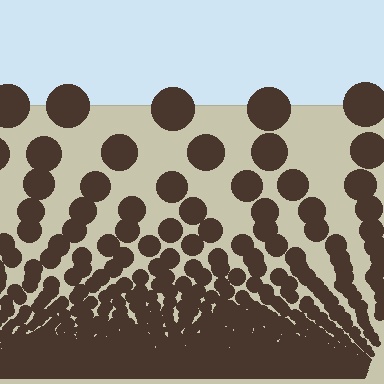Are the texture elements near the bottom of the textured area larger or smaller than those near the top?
Smaller. The gradient is inverted — elements near the bottom are smaller and denser.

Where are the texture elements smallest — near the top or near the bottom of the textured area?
Near the bottom.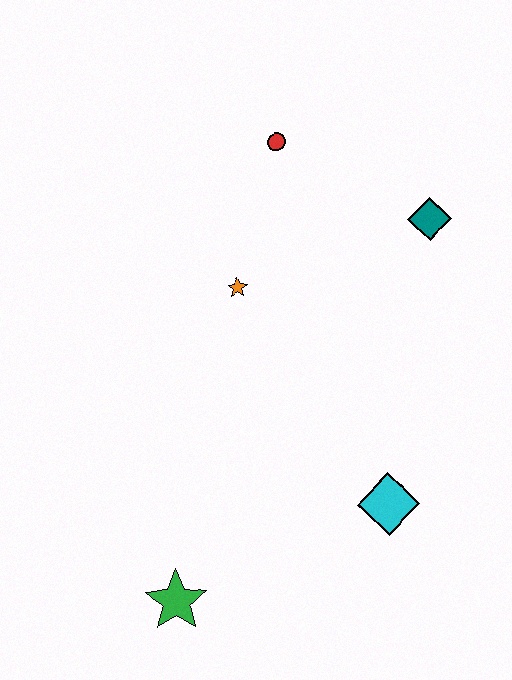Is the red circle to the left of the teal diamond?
Yes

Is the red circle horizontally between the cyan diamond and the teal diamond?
No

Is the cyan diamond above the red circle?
No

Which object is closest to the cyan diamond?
The green star is closest to the cyan diamond.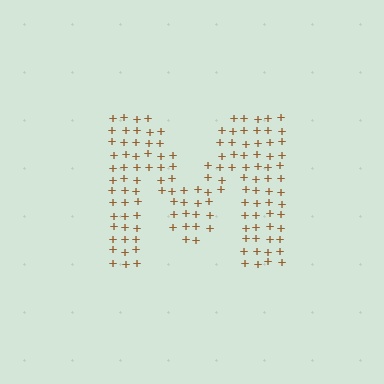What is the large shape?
The large shape is the letter M.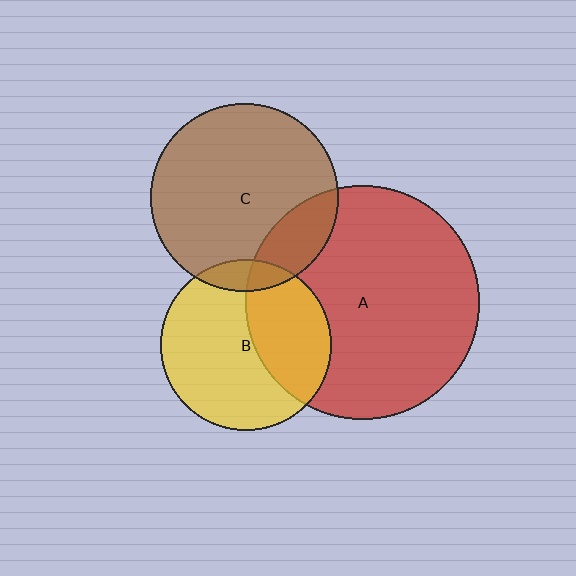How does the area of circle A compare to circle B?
Approximately 1.9 times.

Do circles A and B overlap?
Yes.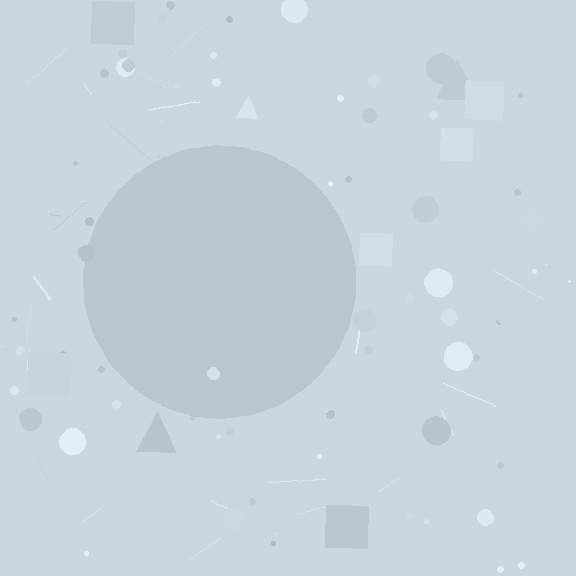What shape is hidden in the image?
A circle is hidden in the image.